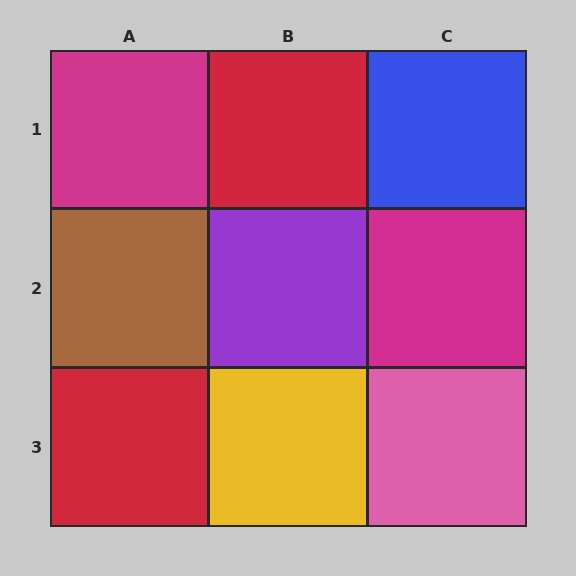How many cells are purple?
1 cell is purple.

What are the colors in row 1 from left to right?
Magenta, red, blue.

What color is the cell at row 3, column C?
Pink.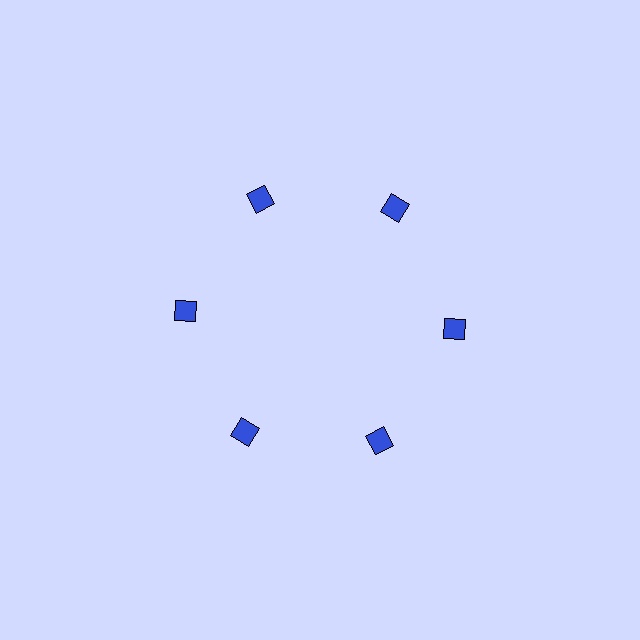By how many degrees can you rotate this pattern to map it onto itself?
The pattern maps onto itself every 60 degrees of rotation.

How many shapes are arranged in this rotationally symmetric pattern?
There are 6 shapes, arranged in 6 groups of 1.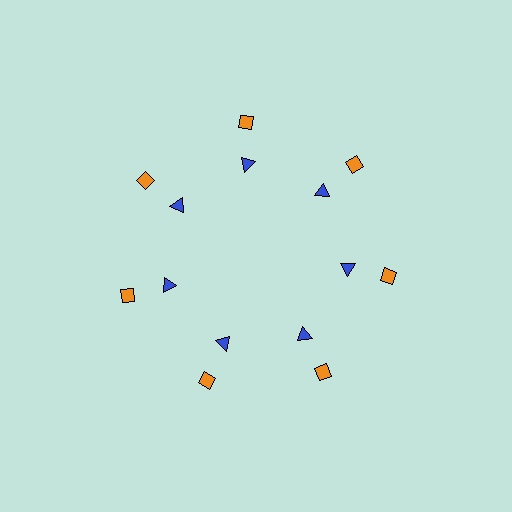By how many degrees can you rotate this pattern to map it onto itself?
The pattern maps onto itself every 51 degrees of rotation.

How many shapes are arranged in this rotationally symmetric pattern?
There are 14 shapes, arranged in 7 groups of 2.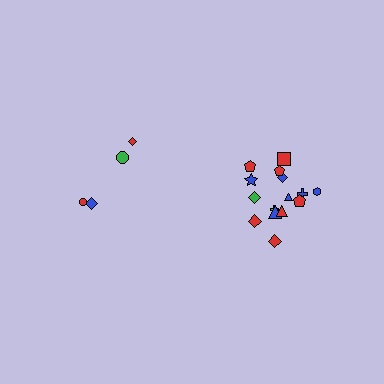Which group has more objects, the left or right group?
The right group.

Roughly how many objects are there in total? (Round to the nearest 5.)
Roughly 20 objects in total.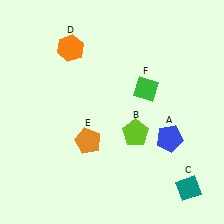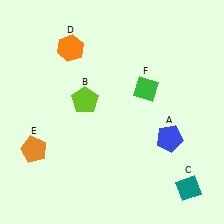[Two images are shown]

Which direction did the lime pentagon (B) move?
The lime pentagon (B) moved left.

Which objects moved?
The objects that moved are: the lime pentagon (B), the orange pentagon (E).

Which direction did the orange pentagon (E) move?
The orange pentagon (E) moved left.